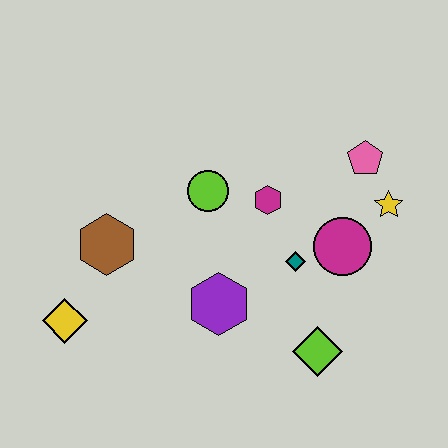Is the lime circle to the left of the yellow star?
Yes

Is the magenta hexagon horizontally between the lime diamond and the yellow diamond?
Yes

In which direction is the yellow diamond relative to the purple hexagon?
The yellow diamond is to the left of the purple hexagon.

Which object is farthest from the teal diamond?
The yellow diamond is farthest from the teal diamond.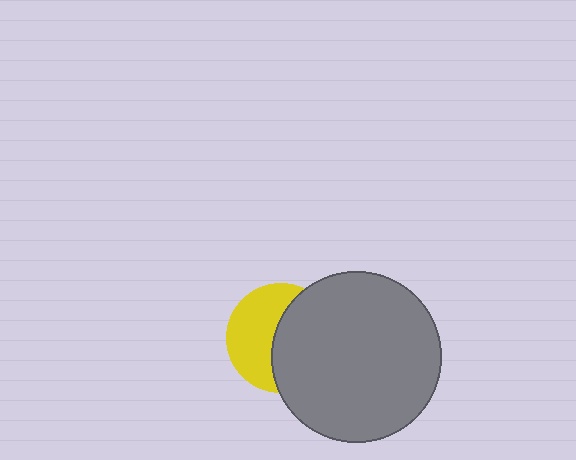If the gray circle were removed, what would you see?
You would see the complete yellow circle.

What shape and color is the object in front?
The object in front is a gray circle.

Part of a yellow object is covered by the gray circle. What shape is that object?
It is a circle.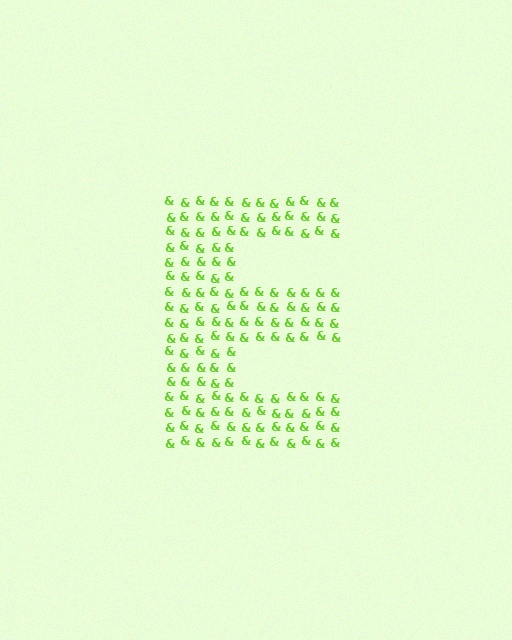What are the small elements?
The small elements are ampersands.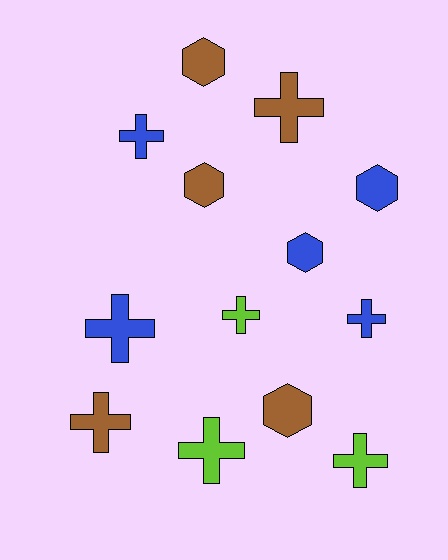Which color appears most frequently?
Blue, with 5 objects.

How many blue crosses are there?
There are 3 blue crosses.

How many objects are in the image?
There are 13 objects.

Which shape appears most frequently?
Cross, with 8 objects.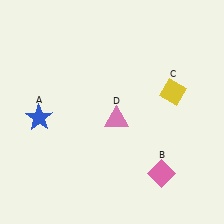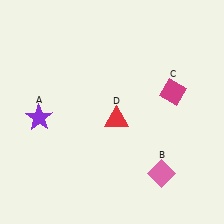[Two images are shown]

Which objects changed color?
A changed from blue to purple. C changed from yellow to magenta. D changed from pink to red.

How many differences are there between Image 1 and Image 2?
There are 3 differences between the two images.